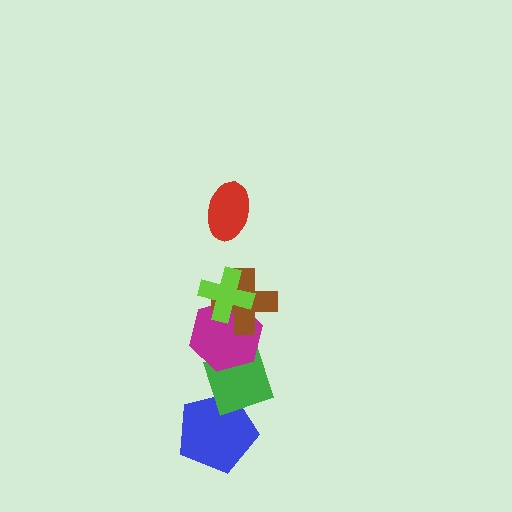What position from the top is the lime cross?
The lime cross is 2nd from the top.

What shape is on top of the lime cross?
The red ellipse is on top of the lime cross.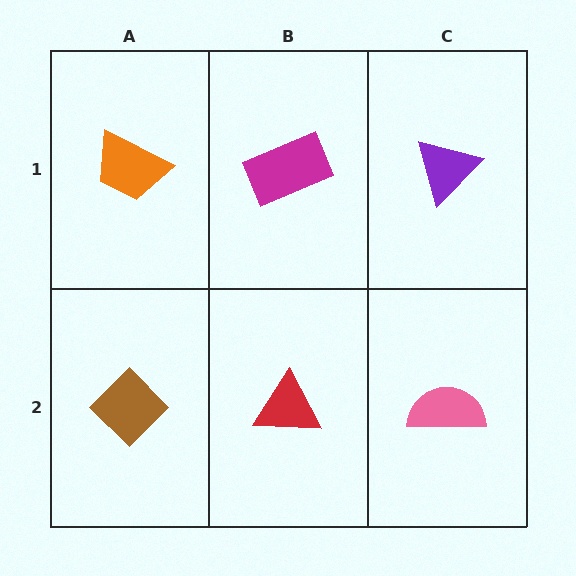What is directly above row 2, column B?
A magenta rectangle.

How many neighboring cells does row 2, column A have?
2.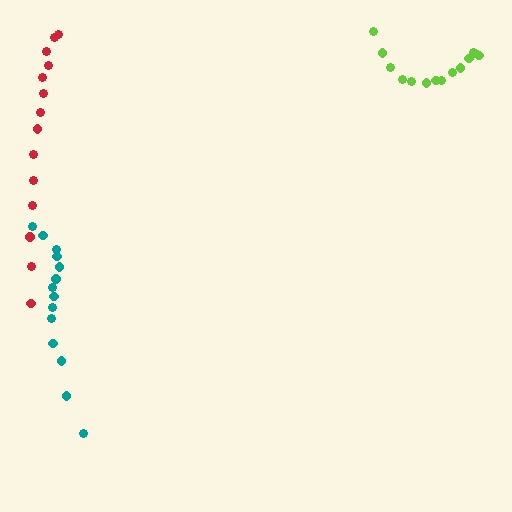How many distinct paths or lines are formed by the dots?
There are 3 distinct paths.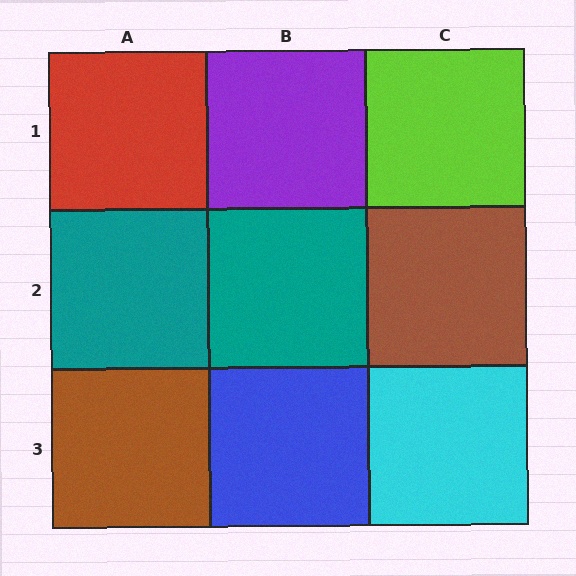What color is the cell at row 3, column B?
Blue.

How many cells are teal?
2 cells are teal.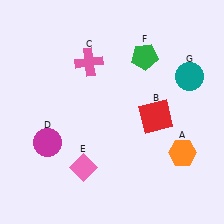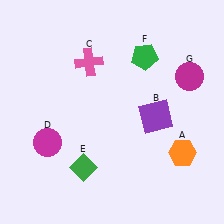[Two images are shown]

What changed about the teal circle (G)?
In Image 1, G is teal. In Image 2, it changed to magenta.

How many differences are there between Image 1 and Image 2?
There are 3 differences between the two images.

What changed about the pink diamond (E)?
In Image 1, E is pink. In Image 2, it changed to green.